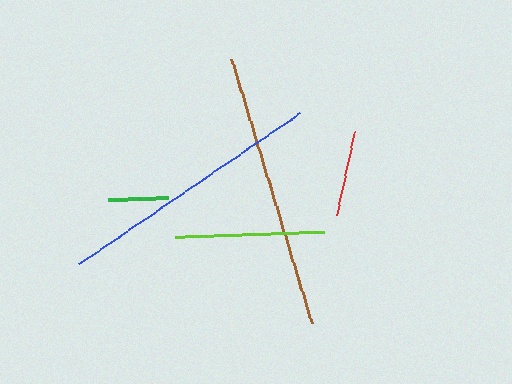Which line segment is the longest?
The brown line is the longest at approximately 276 pixels.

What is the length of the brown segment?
The brown segment is approximately 276 pixels long.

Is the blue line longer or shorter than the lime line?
The blue line is longer than the lime line.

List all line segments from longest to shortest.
From longest to shortest: brown, blue, lime, red, green.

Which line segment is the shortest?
The green line is the shortest at approximately 60 pixels.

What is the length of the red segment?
The red segment is approximately 86 pixels long.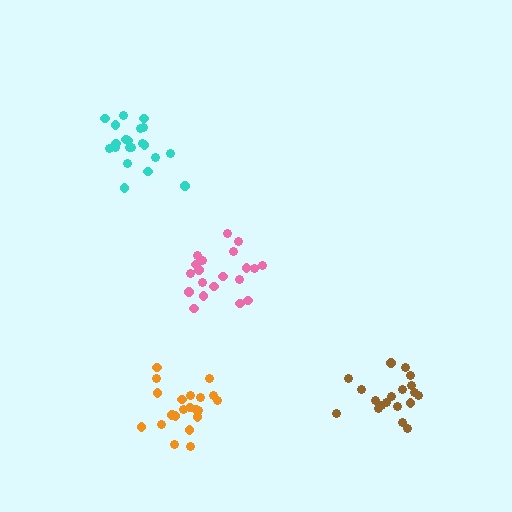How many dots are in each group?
Group 1: 21 dots, Group 2: 20 dots, Group 3: 21 dots, Group 4: 19 dots (81 total).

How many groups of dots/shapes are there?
There are 4 groups.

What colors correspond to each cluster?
The clusters are colored: cyan, pink, orange, brown.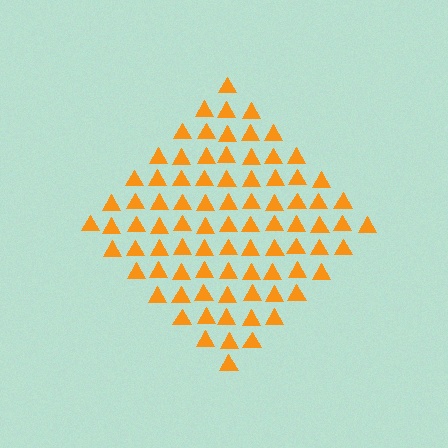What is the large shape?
The large shape is a diamond.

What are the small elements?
The small elements are triangles.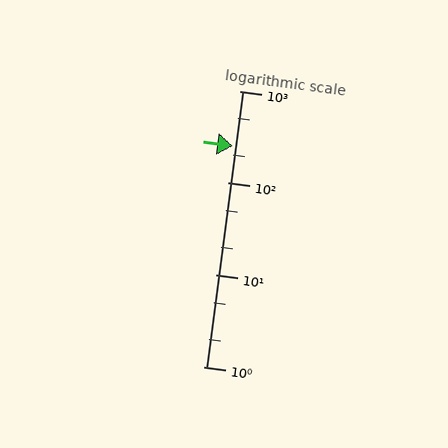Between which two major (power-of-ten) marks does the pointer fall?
The pointer is between 100 and 1000.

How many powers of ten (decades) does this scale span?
The scale spans 3 decades, from 1 to 1000.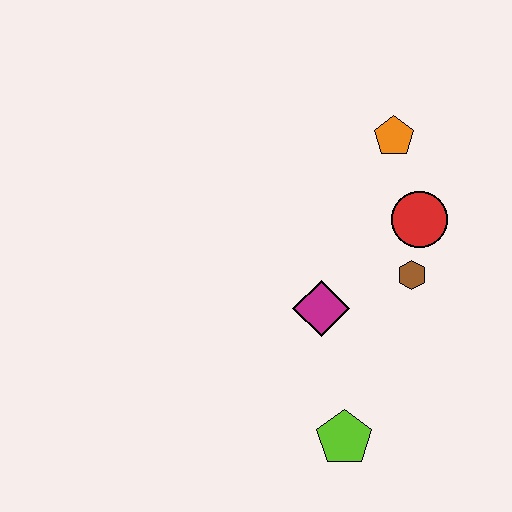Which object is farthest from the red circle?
The lime pentagon is farthest from the red circle.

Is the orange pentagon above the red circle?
Yes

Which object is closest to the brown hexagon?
The red circle is closest to the brown hexagon.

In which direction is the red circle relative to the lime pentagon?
The red circle is above the lime pentagon.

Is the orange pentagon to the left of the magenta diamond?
No